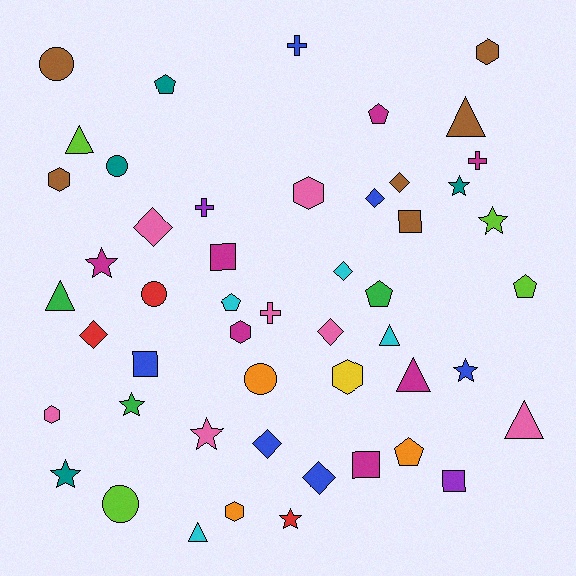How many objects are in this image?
There are 50 objects.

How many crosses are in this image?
There are 4 crosses.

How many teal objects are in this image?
There are 4 teal objects.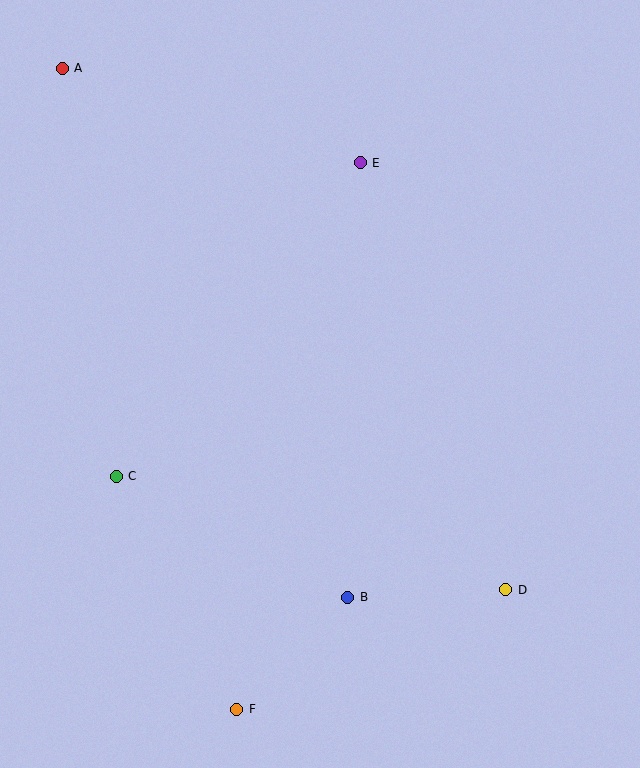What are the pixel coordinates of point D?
Point D is at (506, 590).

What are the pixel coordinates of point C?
Point C is at (116, 476).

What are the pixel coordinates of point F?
Point F is at (237, 709).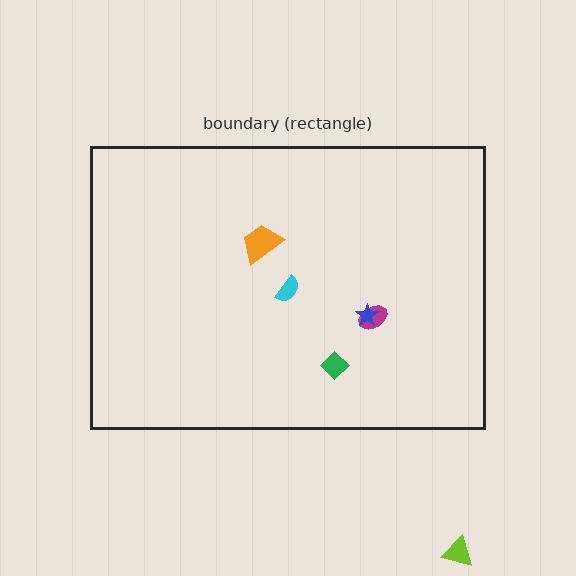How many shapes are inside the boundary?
5 inside, 1 outside.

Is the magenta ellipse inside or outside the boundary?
Inside.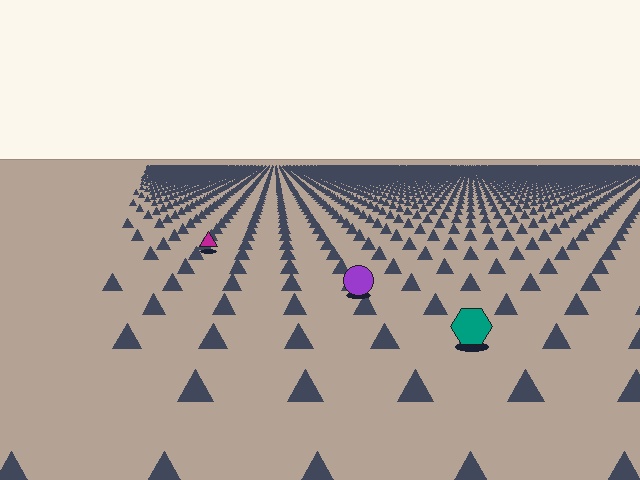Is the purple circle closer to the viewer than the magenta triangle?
Yes. The purple circle is closer — you can tell from the texture gradient: the ground texture is coarser near it.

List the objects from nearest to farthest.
From nearest to farthest: the teal hexagon, the purple circle, the magenta triangle.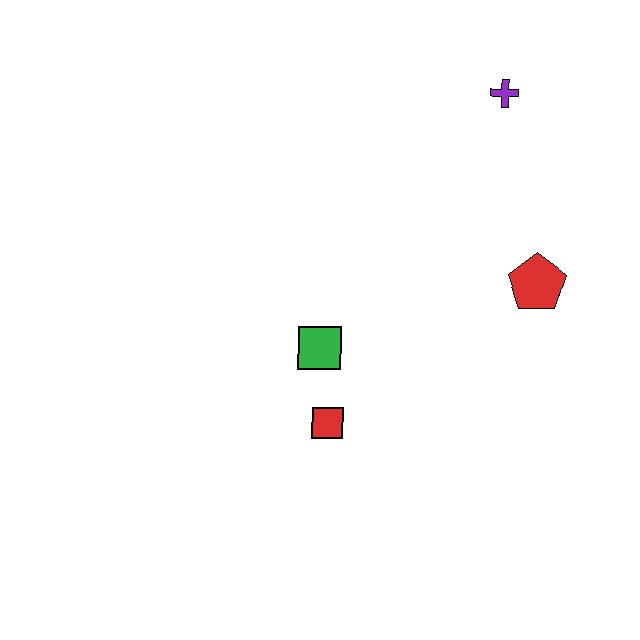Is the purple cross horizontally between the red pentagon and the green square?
Yes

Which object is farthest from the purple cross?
The red square is farthest from the purple cross.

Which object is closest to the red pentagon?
The purple cross is closest to the red pentagon.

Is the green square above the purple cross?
No